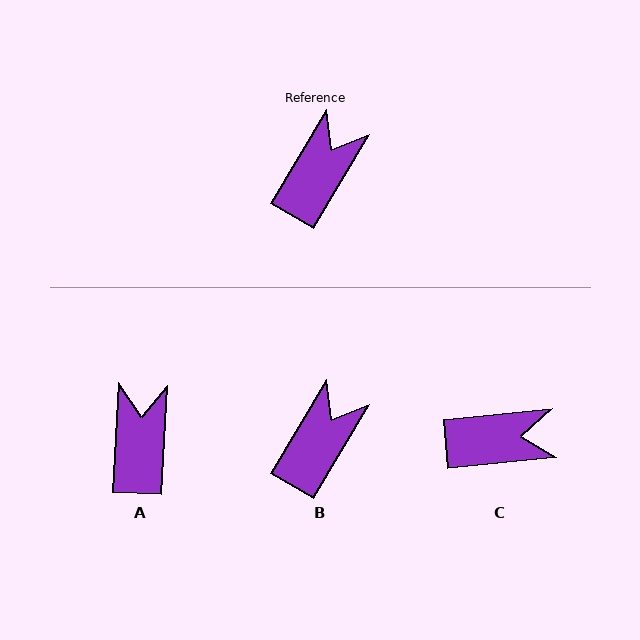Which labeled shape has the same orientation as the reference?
B.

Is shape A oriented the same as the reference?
No, it is off by about 27 degrees.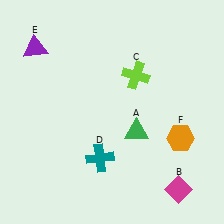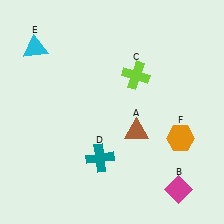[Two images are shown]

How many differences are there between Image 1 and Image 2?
There are 2 differences between the two images.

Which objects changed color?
A changed from green to brown. E changed from purple to cyan.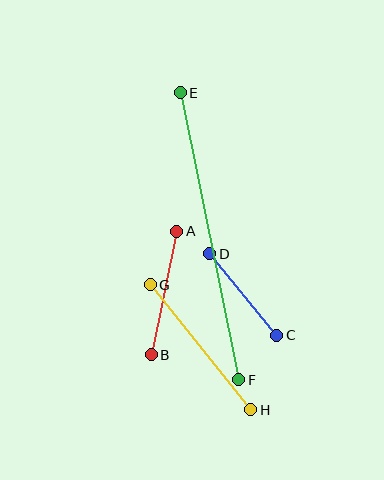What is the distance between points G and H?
The distance is approximately 160 pixels.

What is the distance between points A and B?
The distance is approximately 126 pixels.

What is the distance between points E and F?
The distance is approximately 293 pixels.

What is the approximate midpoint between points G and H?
The midpoint is at approximately (200, 347) pixels.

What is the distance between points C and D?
The distance is approximately 105 pixels.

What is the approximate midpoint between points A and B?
The midpoint is at approximately (164, 293) pixels.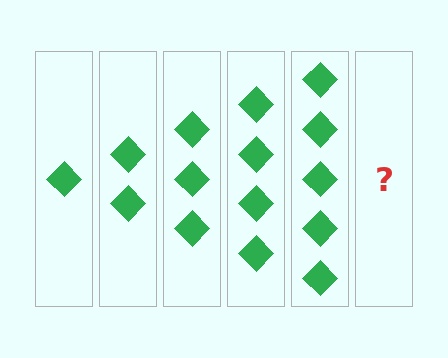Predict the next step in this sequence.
The next step is 6 diamonds.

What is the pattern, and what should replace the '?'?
The pattern is that each step adds one more diamond. The '?' should be 6 diamonds.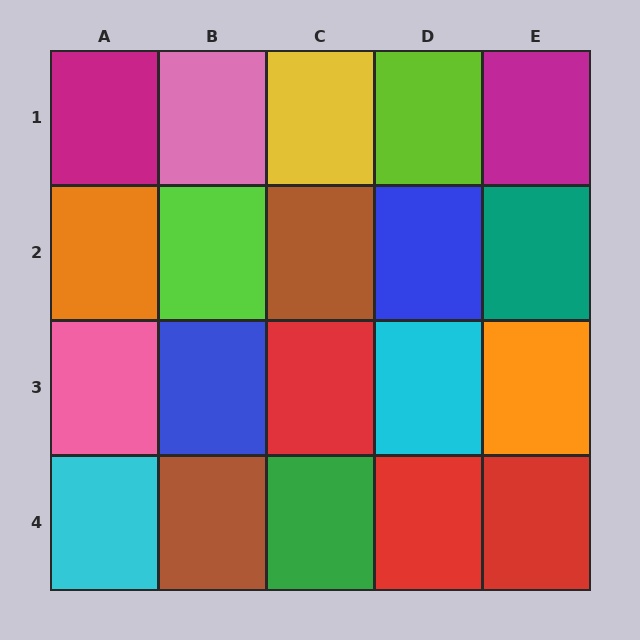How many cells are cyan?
2 cells are cyan.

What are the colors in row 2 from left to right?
Orange, lime, brown, blue, teal.